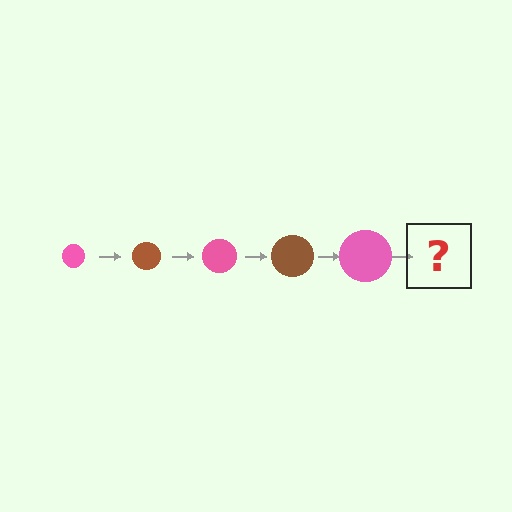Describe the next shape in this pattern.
It should be a brown circle, larger than the previous one.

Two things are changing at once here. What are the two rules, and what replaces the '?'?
The two rules are that the circle grows larger each step and the color cycles through pink and brown. The '?' should be a brown circle, larger than the previous one.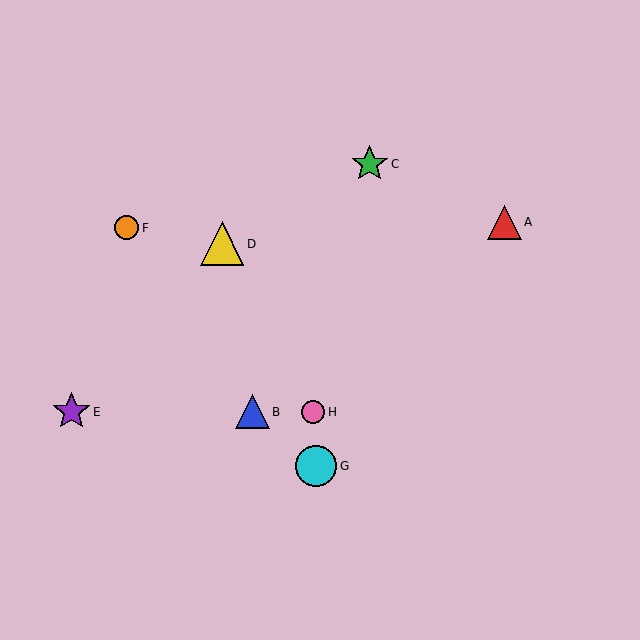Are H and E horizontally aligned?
Yes, both are at y≈412.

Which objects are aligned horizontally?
Objects B, E, H are aligned horizontally.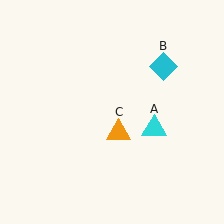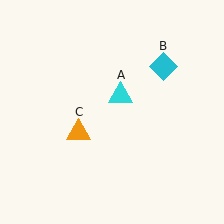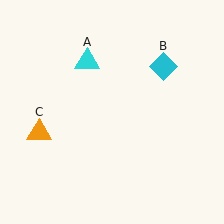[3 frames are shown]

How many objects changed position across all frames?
2 objects changed position: cyan triangle (object A), orange triangle (object C).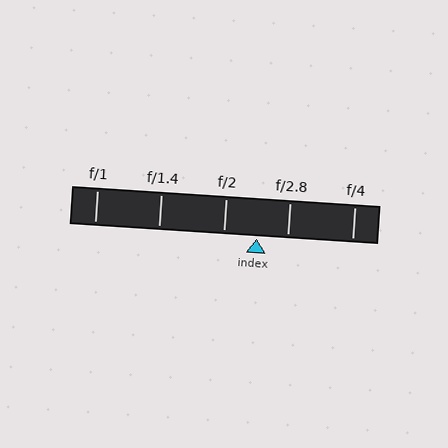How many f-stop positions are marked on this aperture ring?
There are 5 f-stop positions marked.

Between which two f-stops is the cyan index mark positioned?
The index mark is between f/2 and f/2.8.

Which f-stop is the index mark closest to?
The index mark is closest to f/2.8.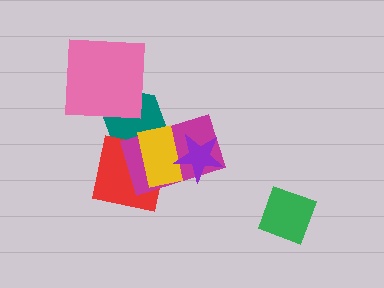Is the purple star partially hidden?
No, no other shape covers it.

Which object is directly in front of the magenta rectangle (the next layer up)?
The yellow rectangle is directly in front of the magenta rectangle.